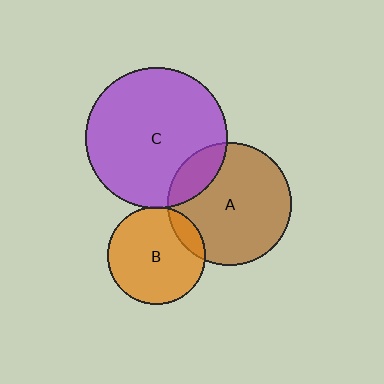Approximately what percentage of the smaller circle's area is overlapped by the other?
Approximately 15%.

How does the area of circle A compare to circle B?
Approximately 1.6 times.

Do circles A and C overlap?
Yes.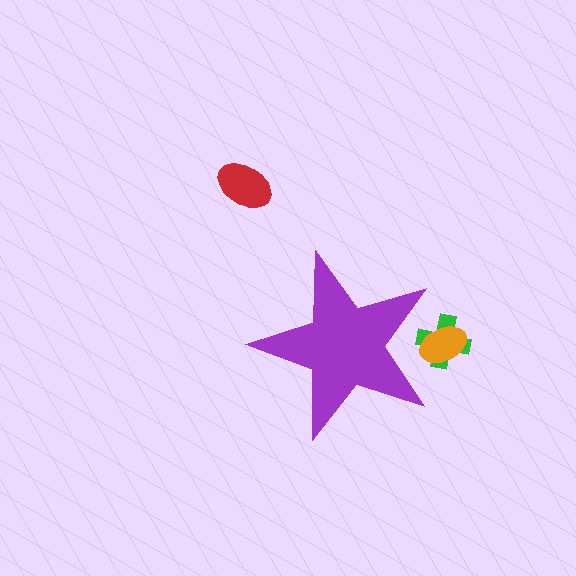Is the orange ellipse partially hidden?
Yes, the orange ellipse is partially hidden behind the purple star.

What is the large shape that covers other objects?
A purple star.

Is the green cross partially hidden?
Yes, the green cross is partially hidden behind the purple star.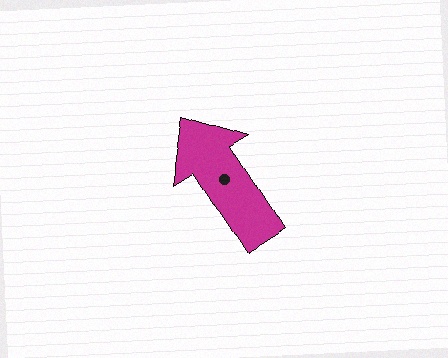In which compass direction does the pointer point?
Northwest.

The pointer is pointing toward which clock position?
Roughly 11 o'clock.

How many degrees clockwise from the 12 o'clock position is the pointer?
Approximately 327 degrees.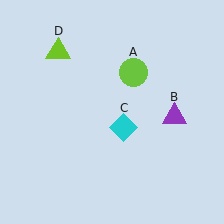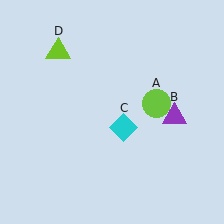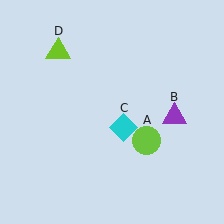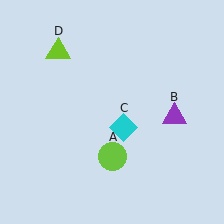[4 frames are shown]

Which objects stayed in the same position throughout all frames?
Purple triangle (object B) and cyan diamond (object C) and lime triangle (object D) remained stationary.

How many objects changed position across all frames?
1 object changed position: lime circle (object A).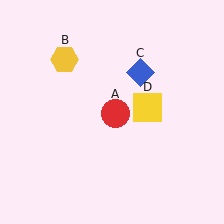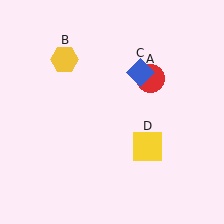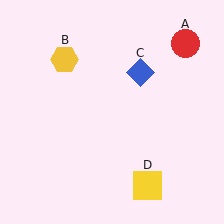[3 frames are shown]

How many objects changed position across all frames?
2 objects changed position: red circle (object A), yellow square (object D).